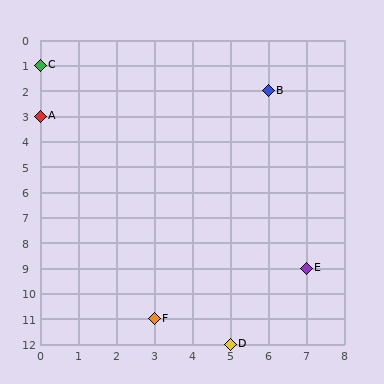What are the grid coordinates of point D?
Point D is at grid coordinates (5, 12).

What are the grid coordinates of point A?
Point A is at grid coordinates (0, 3).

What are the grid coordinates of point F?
Point F is at grid coordinates (3, 11).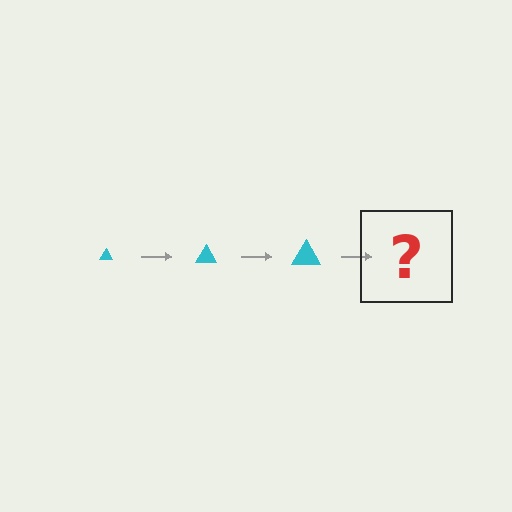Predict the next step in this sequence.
The next step is a cyan triangle, larger than the previous one.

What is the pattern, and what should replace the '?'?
The pattern is that the triangle gets progressively larger each step. The '?' should be a cyan triangle, larger than the previous one.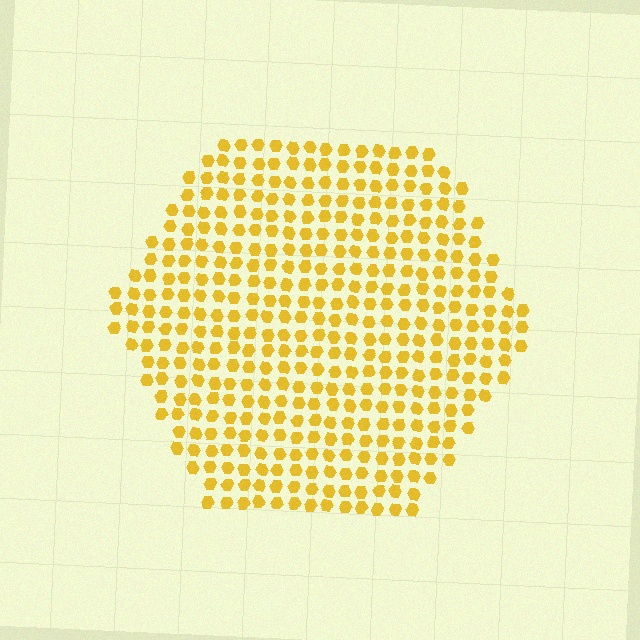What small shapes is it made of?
It is made of small hexagons.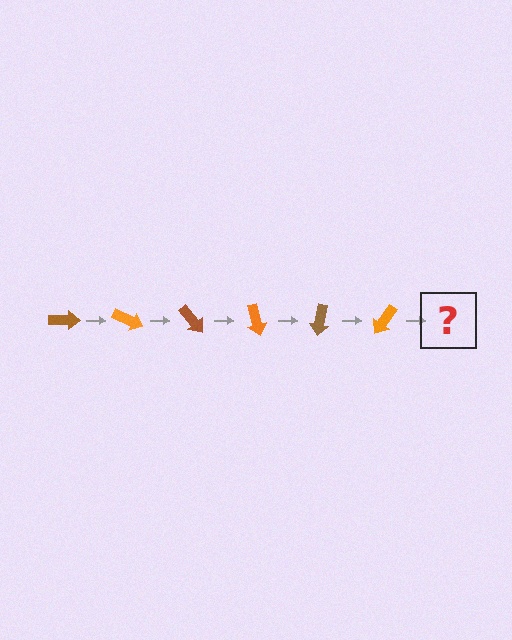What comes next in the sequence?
The next element should be a brown arrow, rotated 150 degrees from the start.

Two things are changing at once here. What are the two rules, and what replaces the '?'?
The two rules are that it rotates 25 degrees each step and the color cycles through brown and orange. The '?' should be a brown arrow, rotated 150 degrees from the start.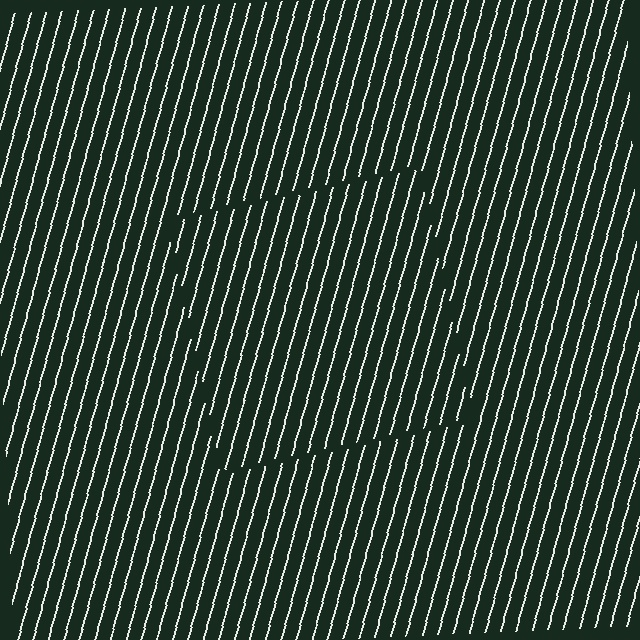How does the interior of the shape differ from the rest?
The interior of the shape contains the same grating, shifted by half a period — the contour is defined by the phase discontinuity where line-ends from the inner and outer gratings abut.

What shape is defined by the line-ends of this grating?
An illusory square. The interior of the shape contains the same grating, shifted by half a period — the contour is defined by the phase discontinuity where line-ends from the inner and outer gratings abut.